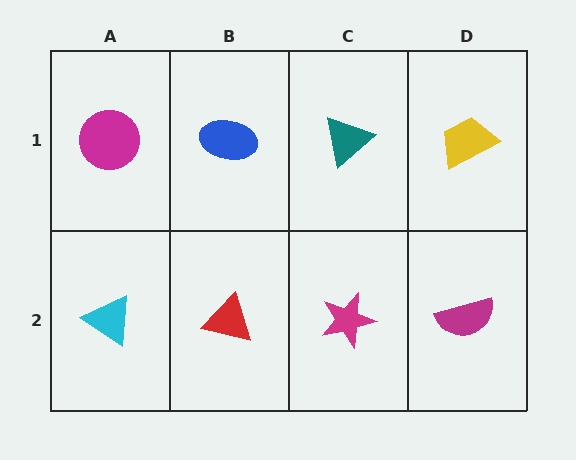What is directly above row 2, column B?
A blue ellipse.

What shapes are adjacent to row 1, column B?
A red triangle (row 2, column B), a magenta circle (row 1, column A), a teal triangle (row 1, column C).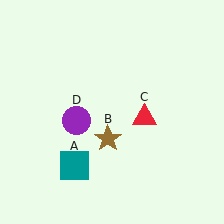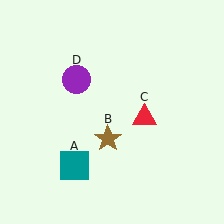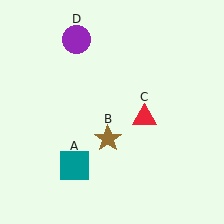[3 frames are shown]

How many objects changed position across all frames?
1 object changed position: purple circle (object D).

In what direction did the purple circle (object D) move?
The purple circle (object D) moved up.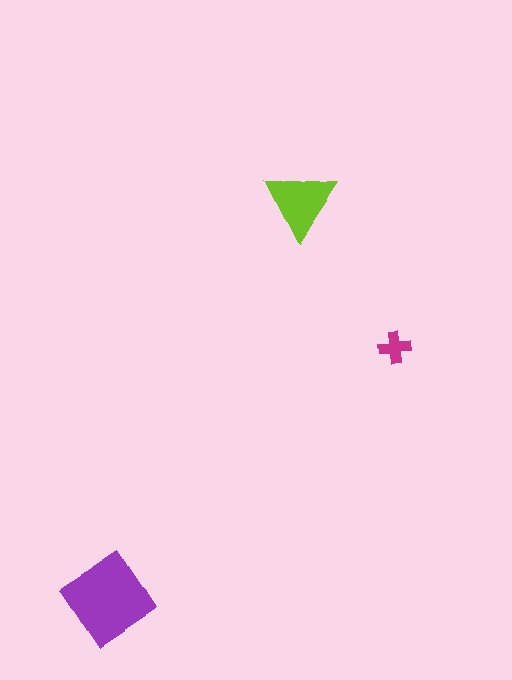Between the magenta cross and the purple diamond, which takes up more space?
The purple diamond.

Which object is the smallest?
The magenta cross.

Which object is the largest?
The purple diamond.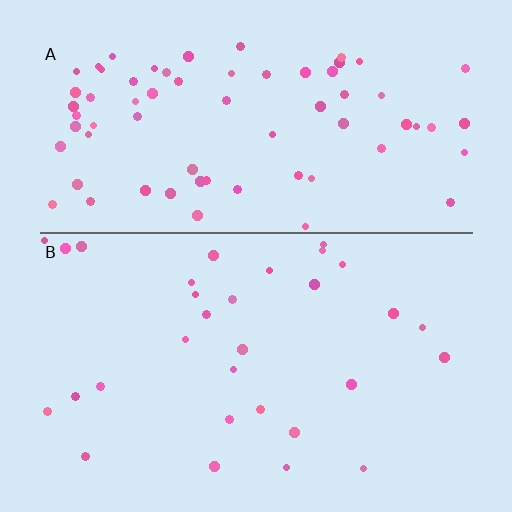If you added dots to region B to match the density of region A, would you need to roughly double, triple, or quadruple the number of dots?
Approximately double.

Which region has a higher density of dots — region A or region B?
A (the top).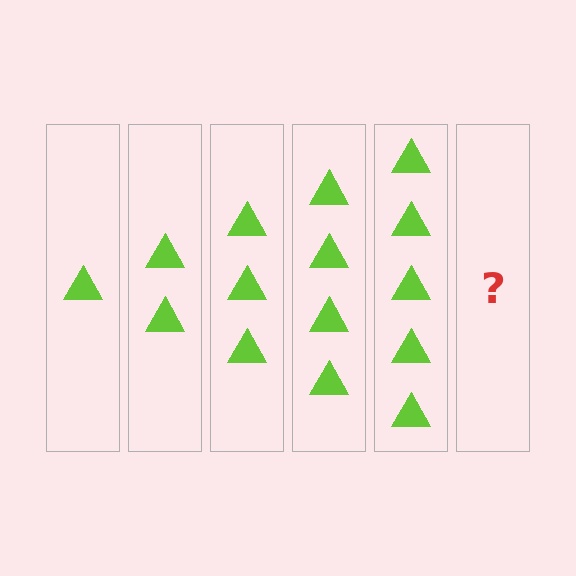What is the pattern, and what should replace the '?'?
The pattern is that each step adds one more triangle. The '?' should be 6 triangles.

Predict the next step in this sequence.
The next step is 6 triangles.